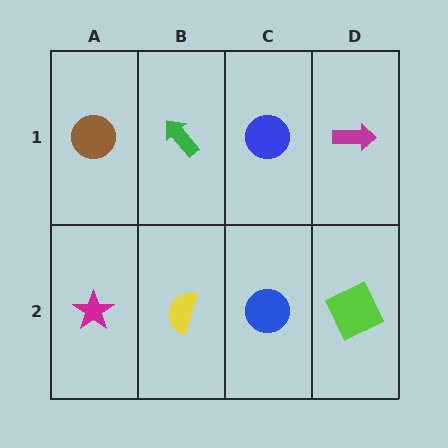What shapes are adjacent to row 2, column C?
A blue circle (row 1, column C), a yellow semicircle (row 2, column B), a lime square (row 2, column D).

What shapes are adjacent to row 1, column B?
A yellow semicircle (row 2, column B), a brown circle (row 1, column A), a blue circle (row 1, column C).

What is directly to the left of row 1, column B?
A brown circle.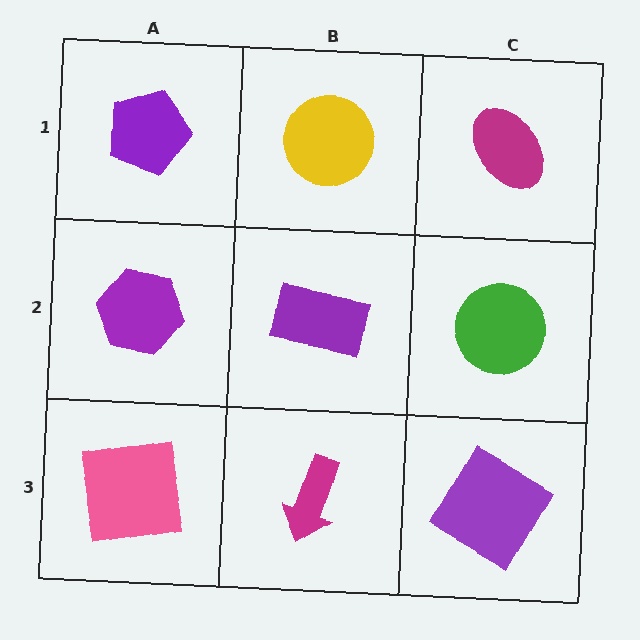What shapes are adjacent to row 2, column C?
A magenta ellipse (row 1, column C), a purple square (row 3, column C), a purple rectangle (row 2, column B).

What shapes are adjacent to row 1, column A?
A purple hexagon (row 2, column A), a yellow circle (row 1, column B).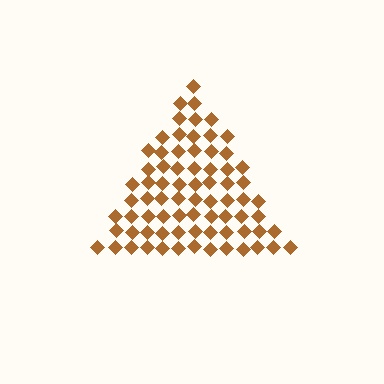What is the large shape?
The large shape is a triangle.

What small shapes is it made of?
It is made of small diamonds.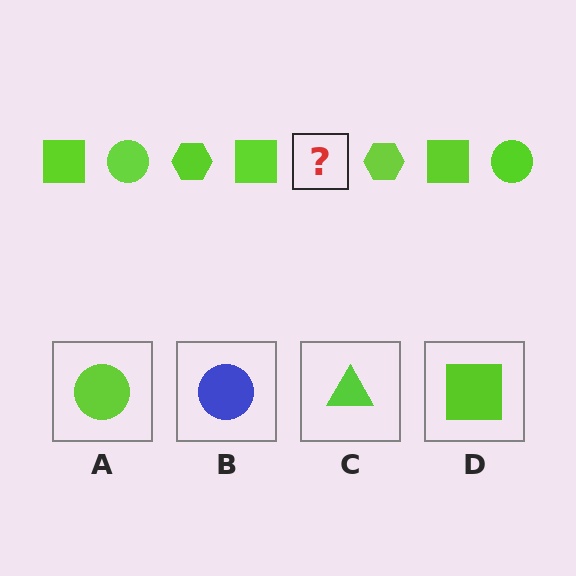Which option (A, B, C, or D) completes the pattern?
A.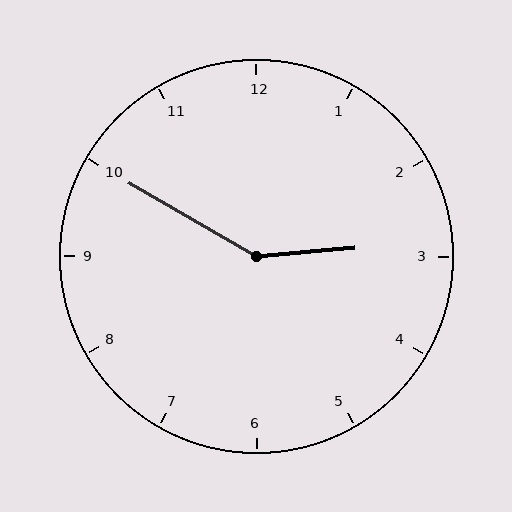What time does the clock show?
2:50.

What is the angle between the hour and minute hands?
Approximately 145 degrees.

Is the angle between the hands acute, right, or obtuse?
It is obtuse.